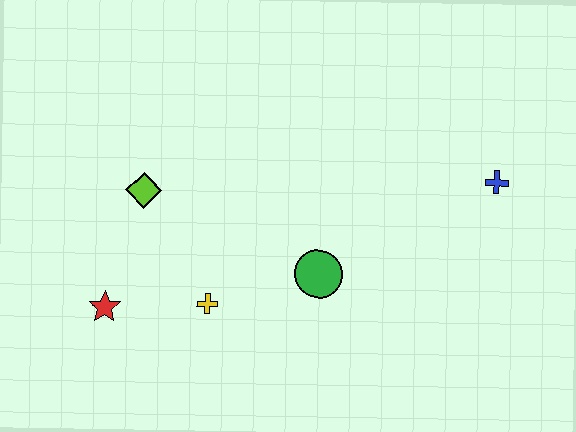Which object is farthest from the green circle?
The red star is farthest from the green circle.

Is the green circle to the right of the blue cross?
No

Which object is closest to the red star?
The yellow cross is closest to the red star.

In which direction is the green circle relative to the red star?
The green circle is to the right of the red star.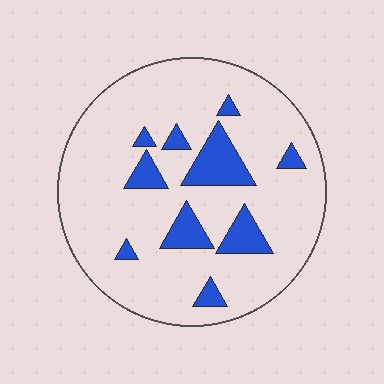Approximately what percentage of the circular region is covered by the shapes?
Approximately 15%.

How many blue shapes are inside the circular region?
10.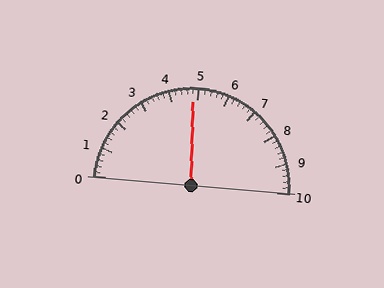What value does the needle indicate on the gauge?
The needle indicates approximately 4.8.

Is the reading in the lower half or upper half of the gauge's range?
The reading is in the lower half of the range (0 to 10).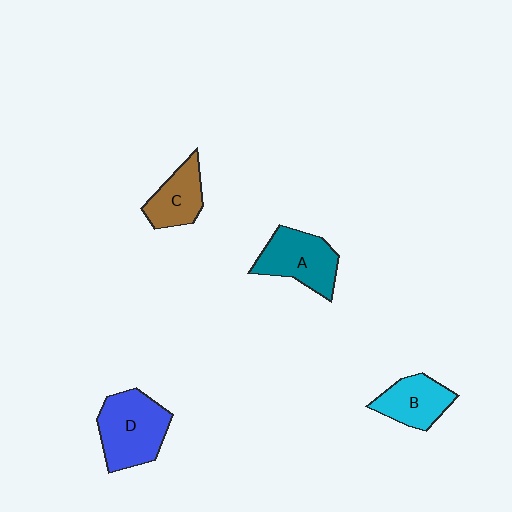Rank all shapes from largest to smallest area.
From largest to smallest: D (blue), A (teal), B (cyan), C (brown).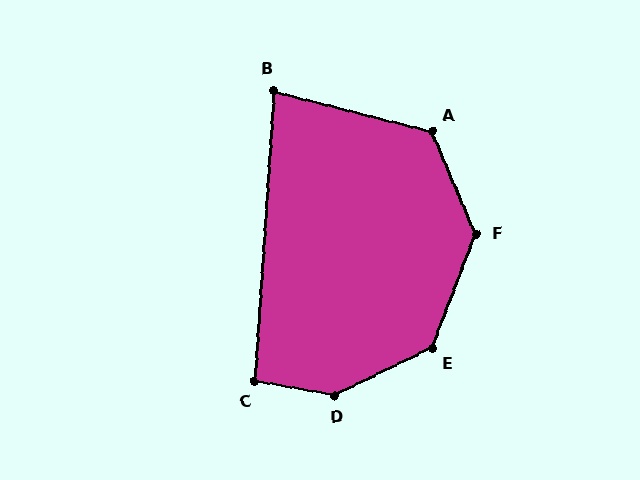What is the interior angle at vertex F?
Approximately 136 degrees (obtuse).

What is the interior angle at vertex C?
Approximately 96 degrees (obtuse).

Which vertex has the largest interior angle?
D, at approximately 145 degrees.